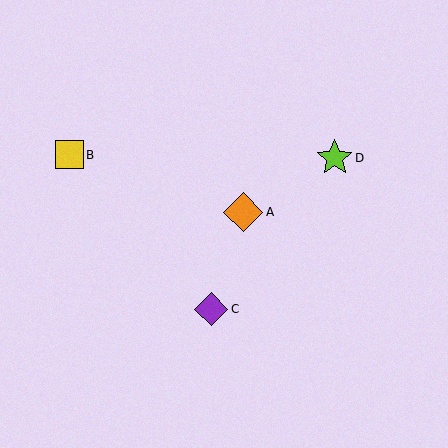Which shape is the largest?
The orange diamond (labeled A) is the largest.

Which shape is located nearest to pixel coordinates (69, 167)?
The yellow square (labeled B) at (69, 155) is nearest to that location.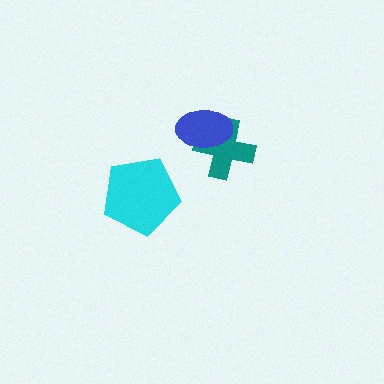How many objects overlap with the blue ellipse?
1 object overlaps with the blue ellipse.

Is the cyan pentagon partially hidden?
No, no other shape covers it.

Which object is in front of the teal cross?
The blue ellipse is in front of the teal cross.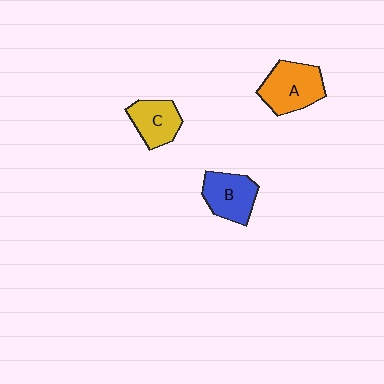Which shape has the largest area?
Shape A (orange).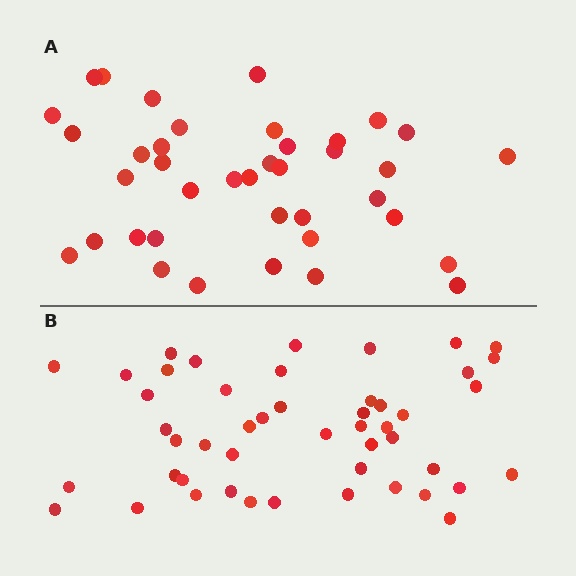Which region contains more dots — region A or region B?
Region B (the bottom region) has more dots.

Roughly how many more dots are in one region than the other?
Region B has roughly 8 or so more dots than region A.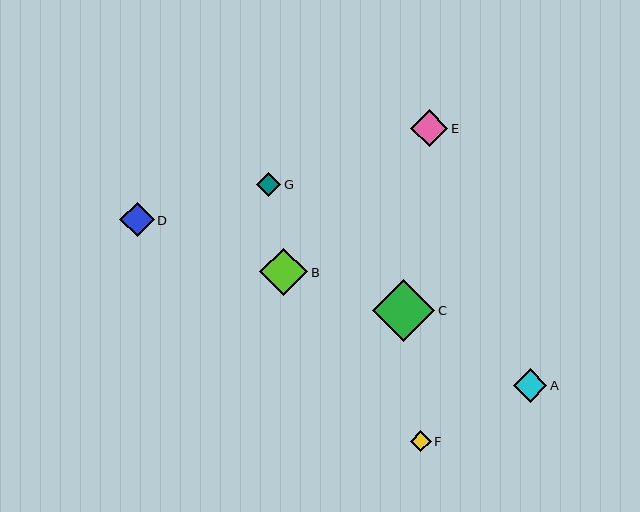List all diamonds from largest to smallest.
From largest to smallest: C, B, E, D, A, G, F.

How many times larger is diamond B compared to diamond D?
Diamond B is approximately 1.4 times the size of diamond D.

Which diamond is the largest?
Diamond C is the largest with a size of approximately 63 pixels.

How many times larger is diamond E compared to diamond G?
Diamond E is approximately 1.5 times the size of diamond G.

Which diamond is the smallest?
Diamond F is the smallest with a size of approximately 21 pixels.